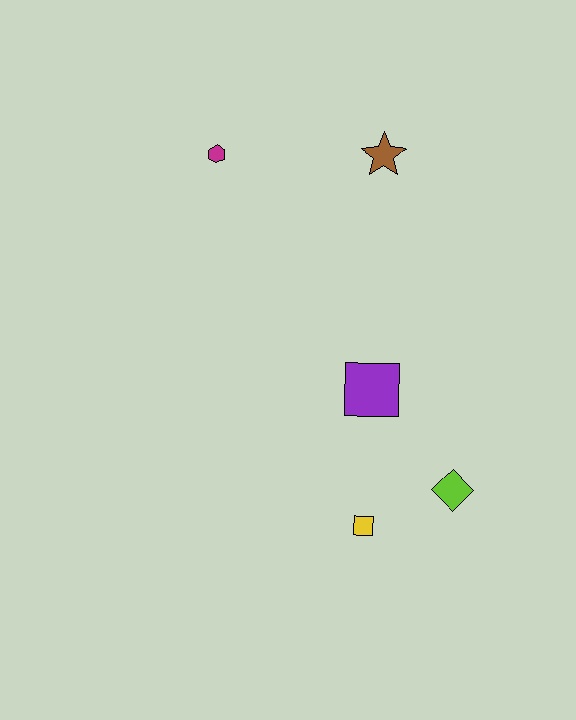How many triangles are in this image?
There are no triangles.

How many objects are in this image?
There are 5 objects.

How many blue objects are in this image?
There are no blue objects.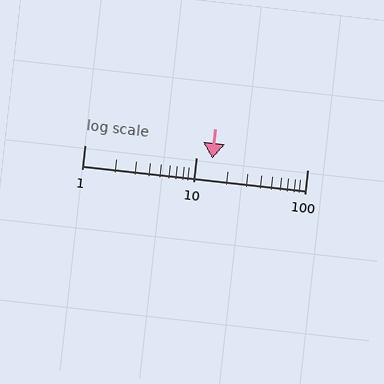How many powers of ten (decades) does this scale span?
The scale spans 2 decades, from 1 to 100.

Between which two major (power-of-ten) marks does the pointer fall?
The pointer is between 10 and 100.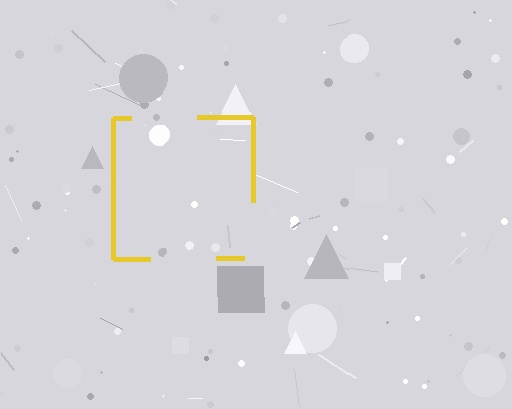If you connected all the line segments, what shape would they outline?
They would outline a square.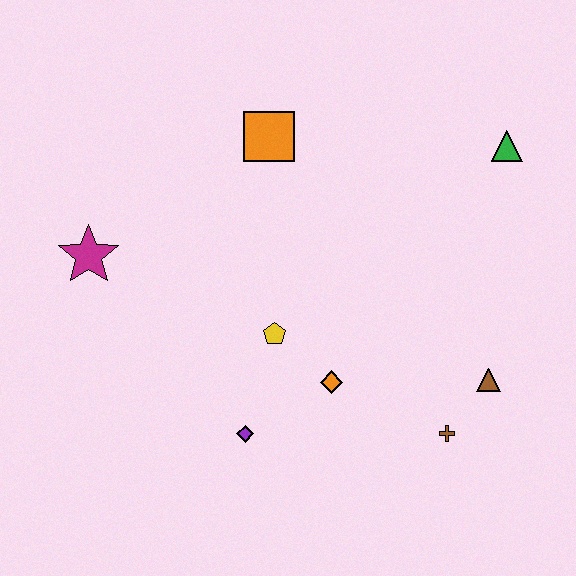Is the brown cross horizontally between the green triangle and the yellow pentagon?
Yes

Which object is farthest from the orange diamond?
The green triangle is farthest from the orange diamond.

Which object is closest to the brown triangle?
The brown cross is closest to the brown triangle.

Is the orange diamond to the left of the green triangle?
Yes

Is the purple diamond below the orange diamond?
Yes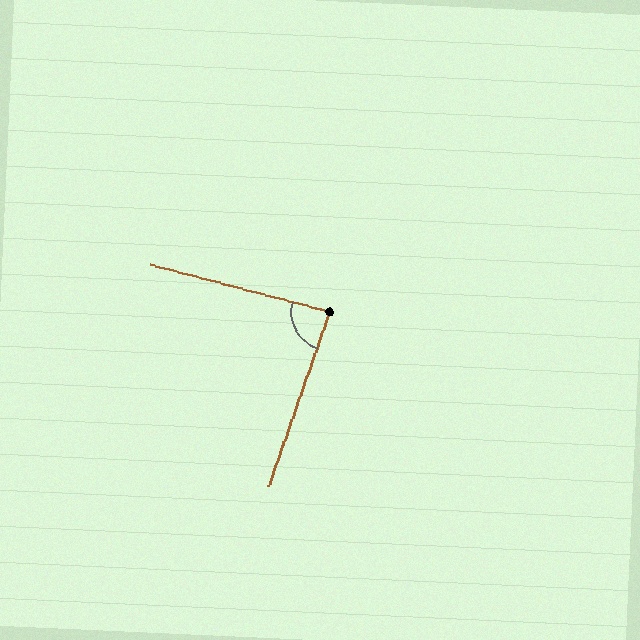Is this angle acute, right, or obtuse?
It is approximately a right angle.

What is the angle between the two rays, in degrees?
Approximately 85 degrees.